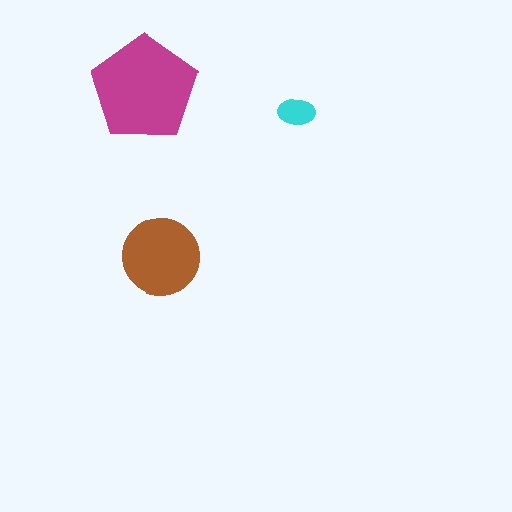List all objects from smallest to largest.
The cyan ellipse, the brown circle, the magenta pentagon.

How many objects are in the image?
There are 3 objects in the image.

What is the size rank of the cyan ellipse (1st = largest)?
3rd.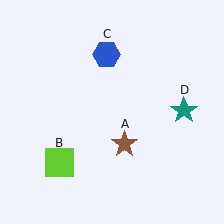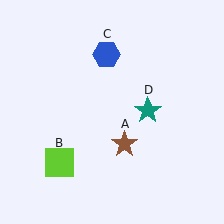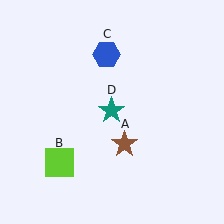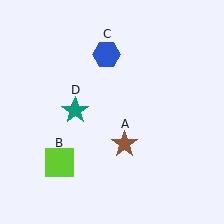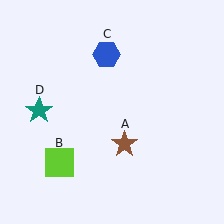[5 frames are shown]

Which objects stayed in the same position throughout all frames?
Brown star (object A) and lime square (object B) and blue hexagon (object C) remained stationary.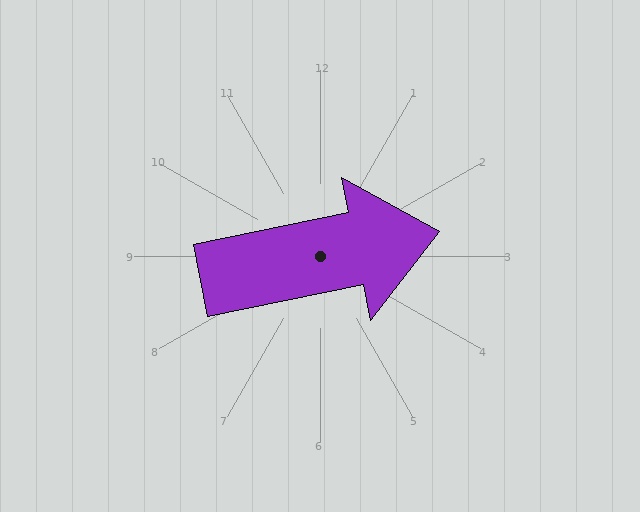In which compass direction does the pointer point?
East.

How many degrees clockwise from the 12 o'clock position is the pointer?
Approximately 79 degrees.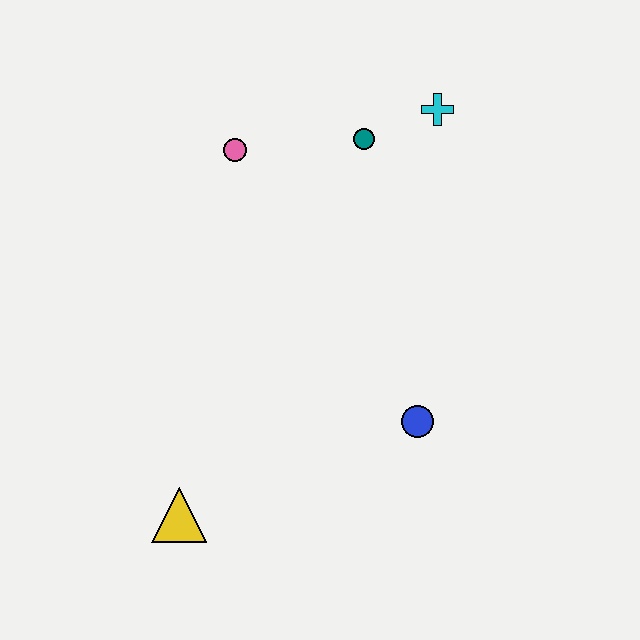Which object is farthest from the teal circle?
The yellow triangle is farthest from the teal circle.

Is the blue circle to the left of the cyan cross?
Yes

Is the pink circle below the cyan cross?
Yes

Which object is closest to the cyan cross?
The teal circle is closest to the cyan cross.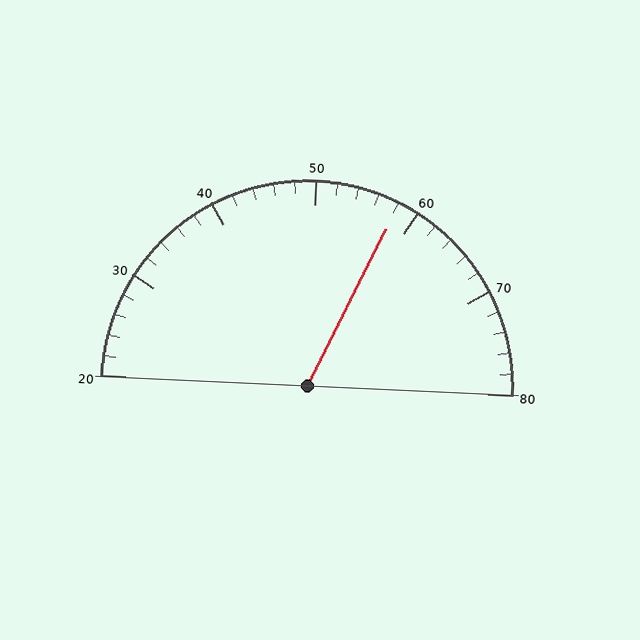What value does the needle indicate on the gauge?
The needle indicates approximately 58.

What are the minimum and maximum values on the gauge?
The gauge ranges from 20 to 80.